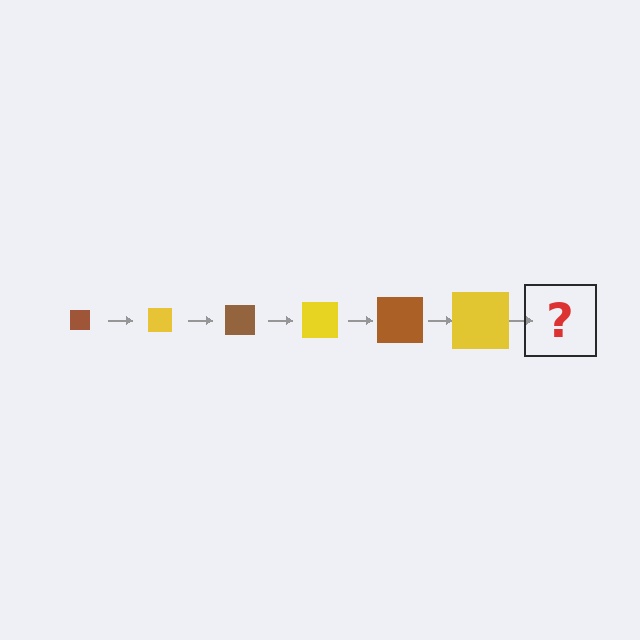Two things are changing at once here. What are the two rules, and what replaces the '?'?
The two rules are that the square grows larger each step and the color cycles through brown and yellow. The '?' should be a brown square, larger than the previous one.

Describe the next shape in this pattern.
It should be a brown square, larger than the previous one.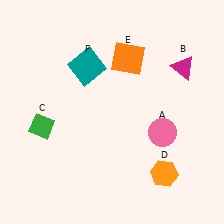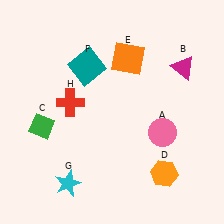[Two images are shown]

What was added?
A cyan star (G), a red cross (H) were added in Image 2.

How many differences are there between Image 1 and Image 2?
There are 2 differences between the two images.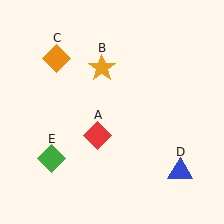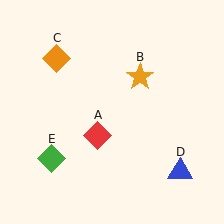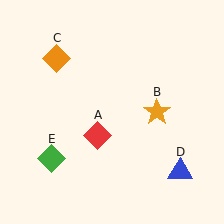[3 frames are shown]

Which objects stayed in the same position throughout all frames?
Red diamond (object A) and orange diamond (object C) and blue triangle (object D) and green diamond (object E) remained stationary.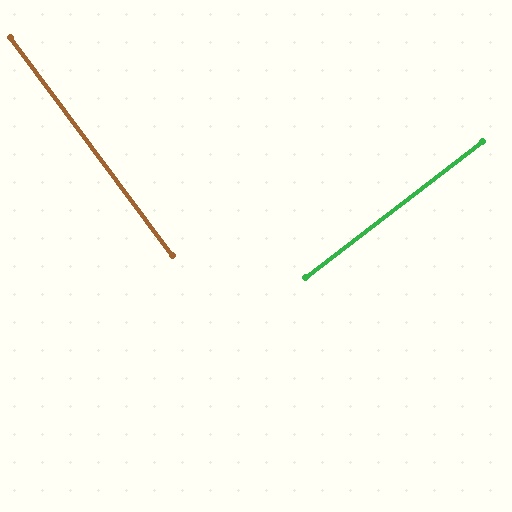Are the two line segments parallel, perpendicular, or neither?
Perpendicular — they meet at approximately 89°.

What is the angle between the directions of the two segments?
Approximately 89 degrees.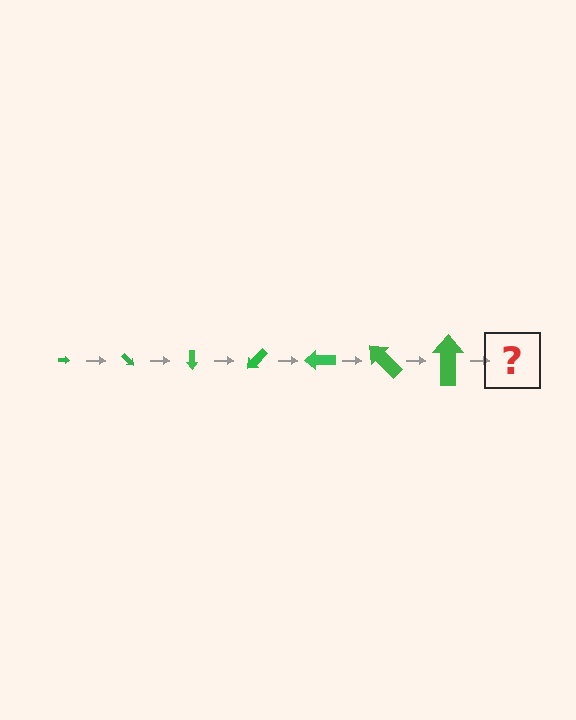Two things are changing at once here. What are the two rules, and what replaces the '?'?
The two rules are that the arrow grows larger each step and it rotates 45 degrees each step. The '?' should be an arrow, larger than the previous one and rotated 315 degrees from the start.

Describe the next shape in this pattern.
It should be an arrow, larger than the previous one and rotated 315 degrees from the start.